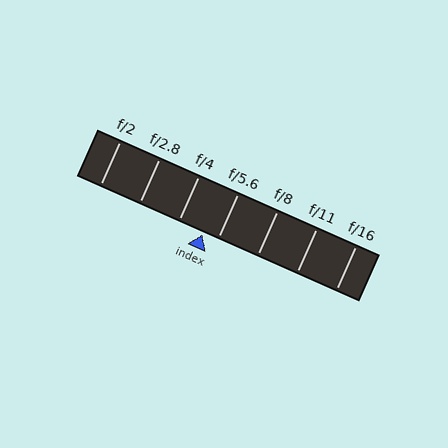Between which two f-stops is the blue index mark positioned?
The index mark is between f/4 and f/5.6.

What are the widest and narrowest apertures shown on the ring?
The widest aperture shown is f/2 and the narrowest is f/16.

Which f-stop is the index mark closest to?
The index mark is closest to f/5.6.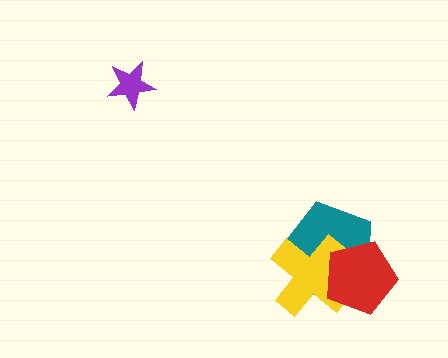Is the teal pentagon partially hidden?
Yes, it is partially covered by another shape.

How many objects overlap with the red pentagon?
2 objects overlap with the red pentagon.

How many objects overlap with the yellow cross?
2 objects overlap with the yellow cross.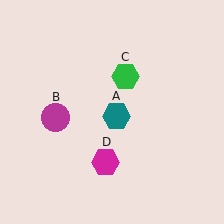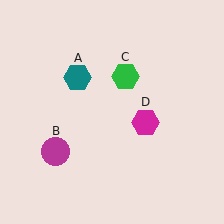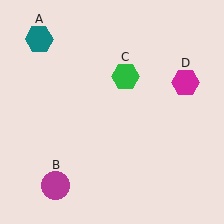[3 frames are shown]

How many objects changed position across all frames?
3 objects changed position: teal hexagon (object A), magenta circle (object B), magenta hexagon (object D).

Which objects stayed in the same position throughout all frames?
Green hexagon (object C) remained stationary.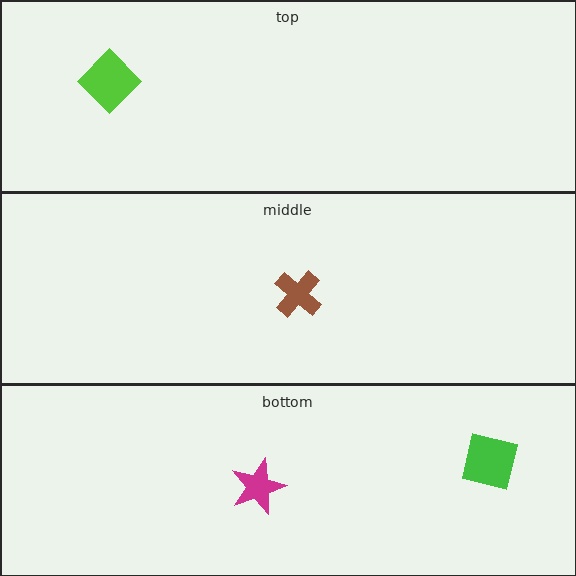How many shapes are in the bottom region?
2.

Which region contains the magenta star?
The bottom region.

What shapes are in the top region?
The lime diamond.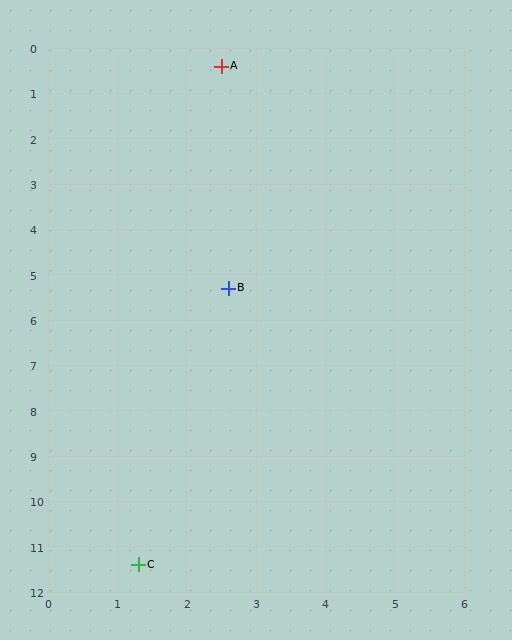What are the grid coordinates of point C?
Point C is at approximately (1.3, 11.4).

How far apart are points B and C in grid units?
Points B and C are about 6.2 grid units apart.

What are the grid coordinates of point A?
Point A is at approximately (2.5, 0.4).